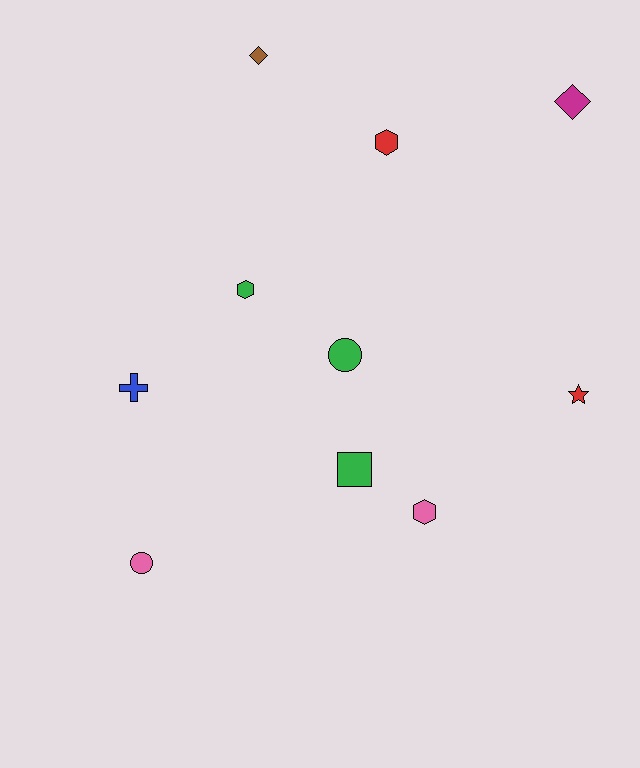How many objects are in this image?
There are 10 objects.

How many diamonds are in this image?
There are 2 diamonds.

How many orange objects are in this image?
There are no orange objects.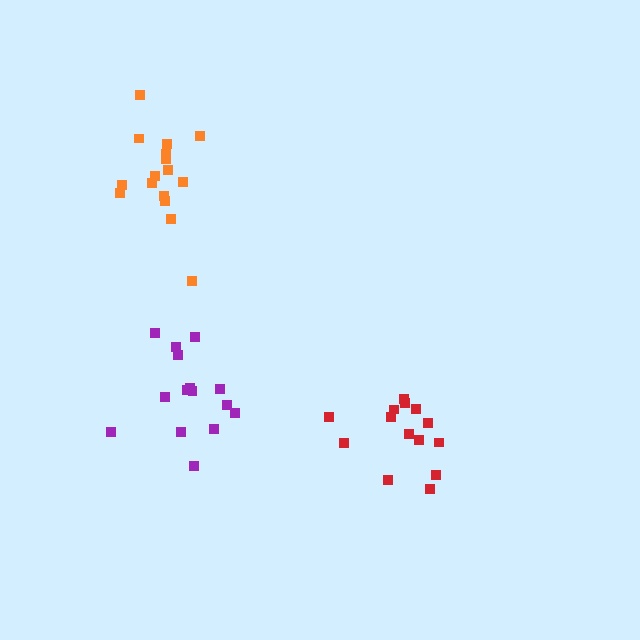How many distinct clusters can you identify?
There are 3 distinct clusters.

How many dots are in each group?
Group 1: 16 dots, Group 2: 15 dots, Group 3: 14 dots (45 total).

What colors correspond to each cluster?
The clusters are colored: orange, purple, red.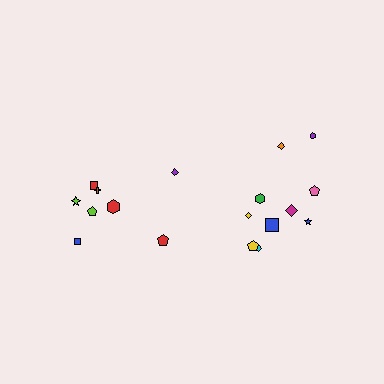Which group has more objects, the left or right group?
The right group.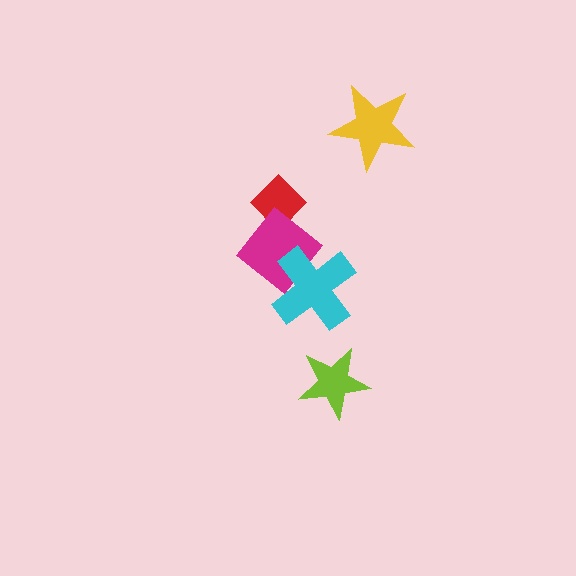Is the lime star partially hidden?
No, no other shape covers it.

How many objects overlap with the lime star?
0 objects overlap with the lime star.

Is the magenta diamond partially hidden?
Yes, it is partially covered by another shape.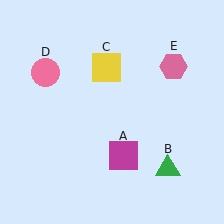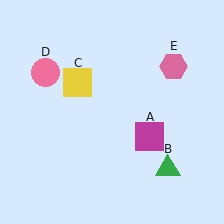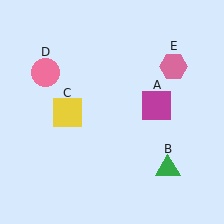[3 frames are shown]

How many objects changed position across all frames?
2 objects changed position: magenta square (object A), yellow square (object C).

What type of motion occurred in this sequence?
The magenta square (object A), yellow square (object C) rotated counterclockwise around the center of the scene.